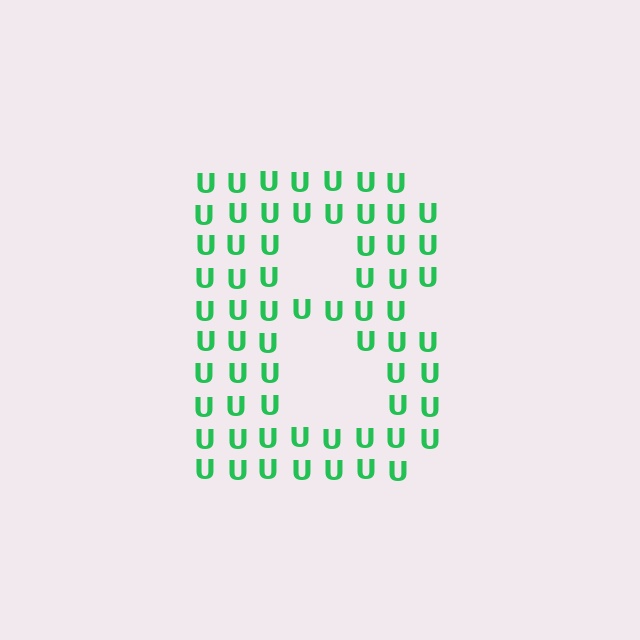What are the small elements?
The small elements are letter U's.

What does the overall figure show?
The overall figure shows the letter B.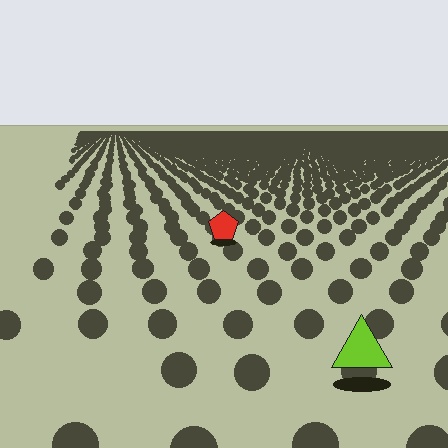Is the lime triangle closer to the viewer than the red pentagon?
Yes. The lime triangle is closer — you can tell from the texture gradient: the ground texture is coarser near it.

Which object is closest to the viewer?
The lime triangle is closest. The texture marks near it are larger and more spread out.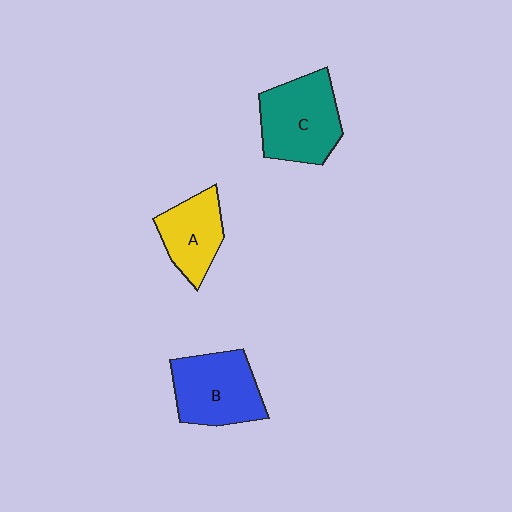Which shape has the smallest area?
Shape A (yellow).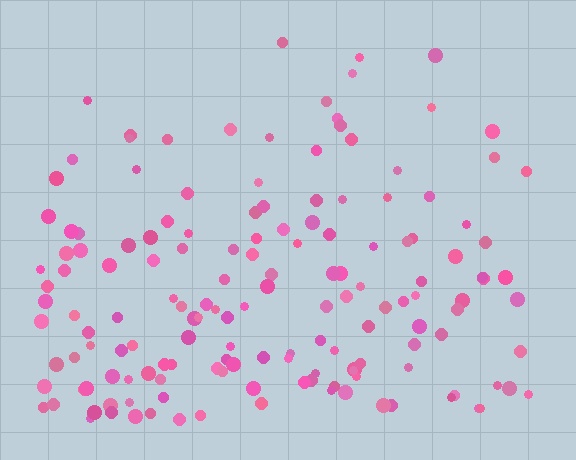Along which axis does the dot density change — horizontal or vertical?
Vertical.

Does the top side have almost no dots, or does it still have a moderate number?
Still a moderate number, just noticeably fewer than the bottom.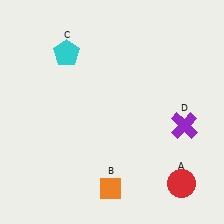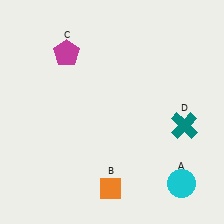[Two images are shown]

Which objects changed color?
A changed from red to cyan. C changed from cyan to magenta. D changed from purple to teal.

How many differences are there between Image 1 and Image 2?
There are 3 differences between the two images.